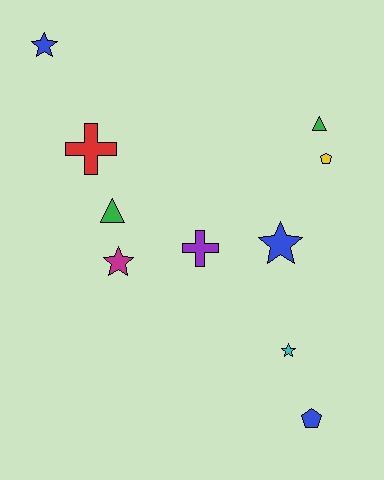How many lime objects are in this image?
There are no lime objects.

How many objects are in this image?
There are 10 objects.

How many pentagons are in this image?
There are 2 pentagons.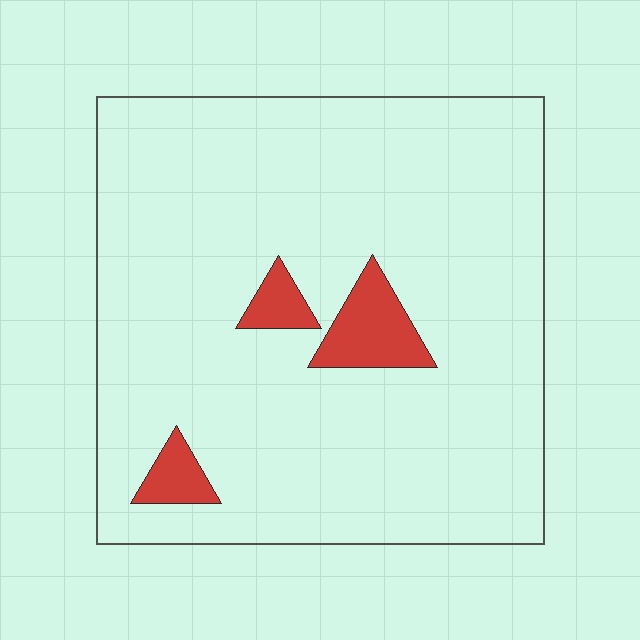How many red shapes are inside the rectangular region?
3.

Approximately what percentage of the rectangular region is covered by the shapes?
Approximately 5%.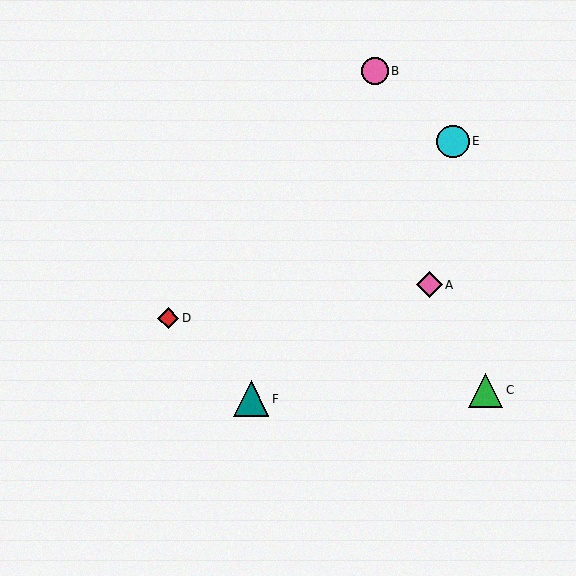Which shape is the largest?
The teal triangle (labeled F) is the largest.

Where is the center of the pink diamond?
The center of the pink diamond is at (429, 285).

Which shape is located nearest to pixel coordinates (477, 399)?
The green triangle (labeled C) at (486, 390) is nearest to that location.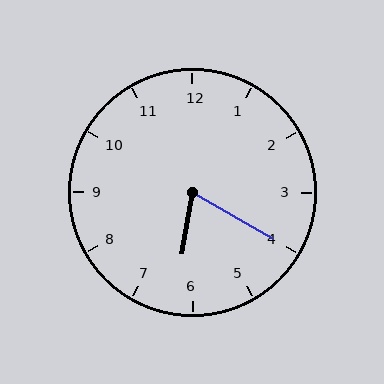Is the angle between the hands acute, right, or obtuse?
It is acute.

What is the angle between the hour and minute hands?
Approximately 70 degrees.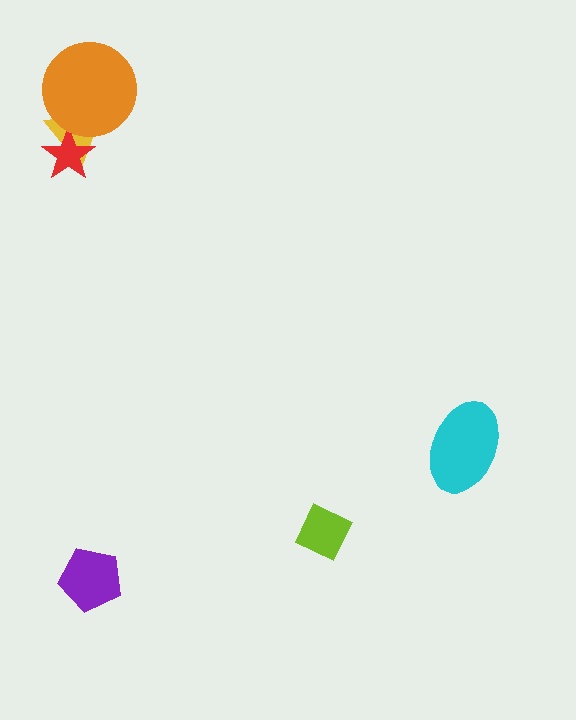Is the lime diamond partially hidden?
No, no other shape covers it.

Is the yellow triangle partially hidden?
Yes, it is partially covered by another shape.